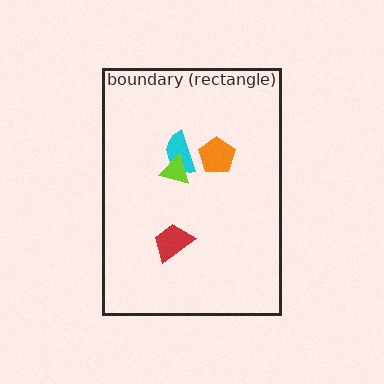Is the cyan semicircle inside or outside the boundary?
Inside.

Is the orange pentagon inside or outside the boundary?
Inside.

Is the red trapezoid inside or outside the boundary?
Inside.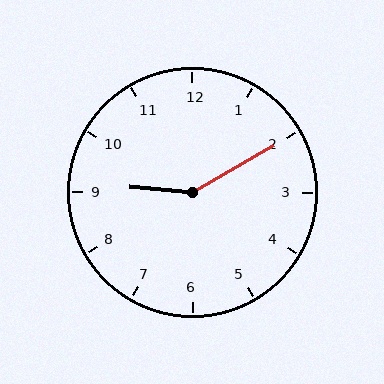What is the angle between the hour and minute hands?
Approximately 145 degrees.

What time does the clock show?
9:10.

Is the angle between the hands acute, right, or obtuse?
It is obtuse.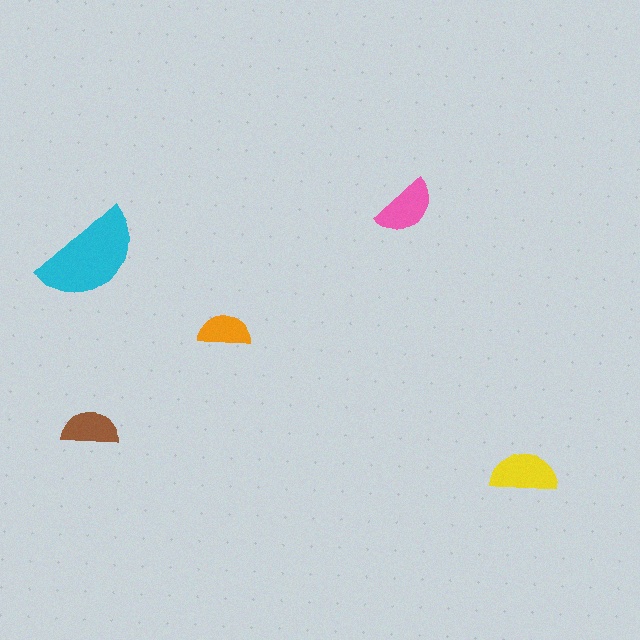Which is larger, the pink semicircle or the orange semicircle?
The pink one.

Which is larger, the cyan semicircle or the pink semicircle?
The cyan one.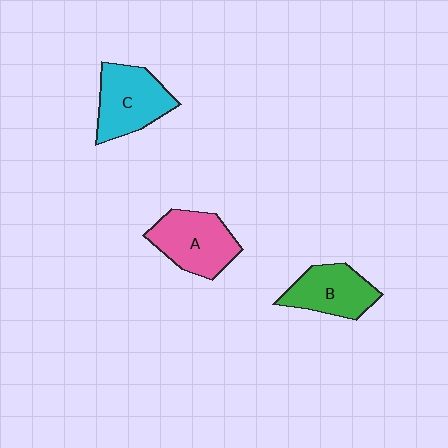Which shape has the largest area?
Shape C (cyan).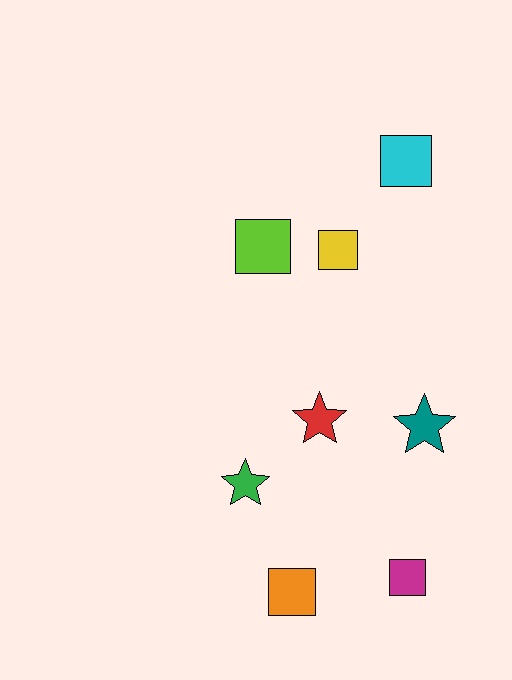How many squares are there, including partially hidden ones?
There are 5 squares.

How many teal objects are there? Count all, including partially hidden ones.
There is 1 teal object.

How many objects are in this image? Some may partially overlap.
There are 8 objects.